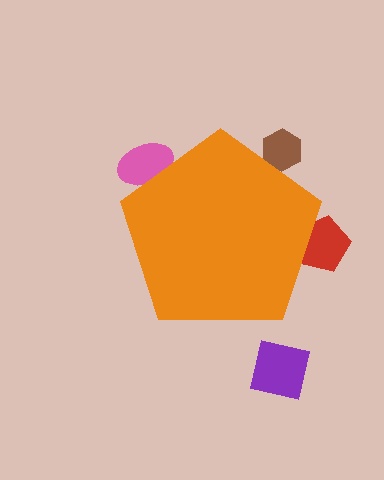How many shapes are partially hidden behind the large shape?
3 shapes are partially hidden.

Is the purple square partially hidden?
No, the purple square is fully visible.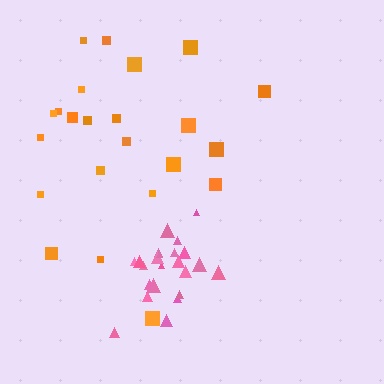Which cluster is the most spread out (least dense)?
Orange.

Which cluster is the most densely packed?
Pink.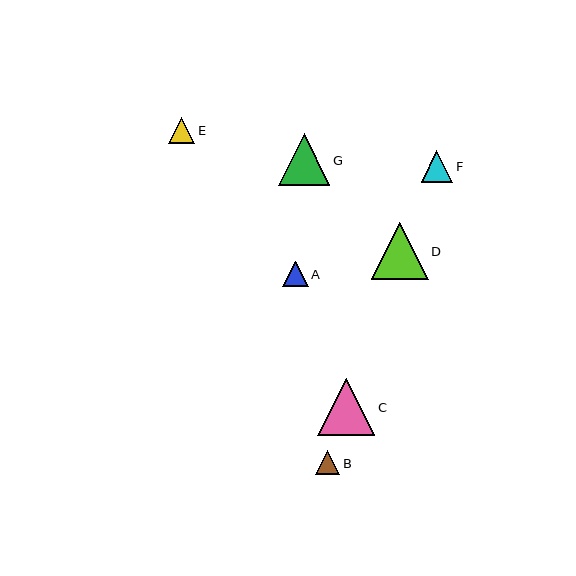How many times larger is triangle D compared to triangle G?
Triangle D is approximately 1.1 times the size of triangle G.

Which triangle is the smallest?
Triangle B is the smallest with a size of approximately 24 pixels.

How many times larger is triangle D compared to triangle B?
Triangle D is approximately 2.4 times the size of triangle B.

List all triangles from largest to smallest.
From largest to smallest: C, D, G, F, E, A, B.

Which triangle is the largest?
Triangle C is the largest with a size of approximately 57 pixels.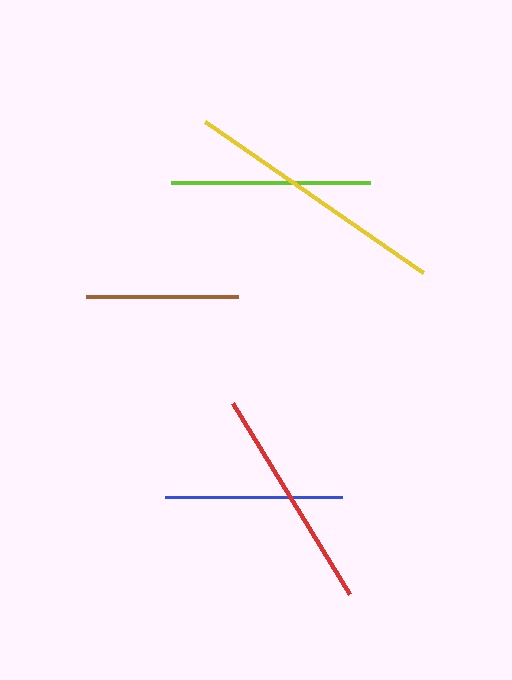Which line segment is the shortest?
The brown line is the shortest at approximately 152 pixels.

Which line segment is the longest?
The yellow line is the longest at approximately 265 pixels.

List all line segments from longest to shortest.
From longest to shortest: yellow, red, lime, blue, brown.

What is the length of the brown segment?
The brown segment is approximately 152 pixels long.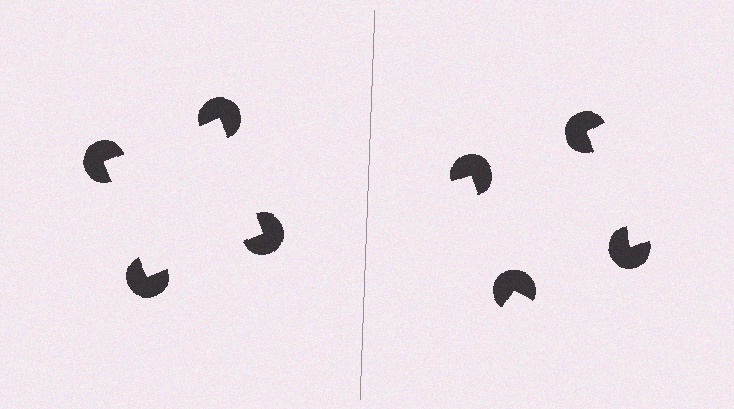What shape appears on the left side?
An illusory square.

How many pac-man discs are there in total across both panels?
8 — 4 on each side.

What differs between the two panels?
The pac-man discs are positioned identically on both sides; only the wedge orientations differ. On the left they align to a square; on the right they are misaligned.